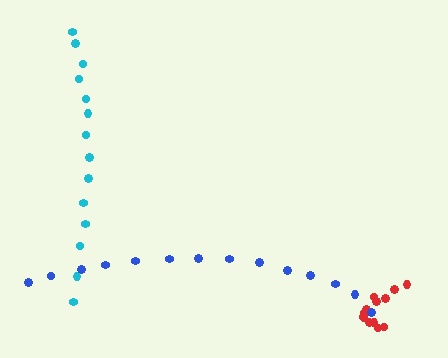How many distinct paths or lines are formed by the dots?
There are 3 distinct paths.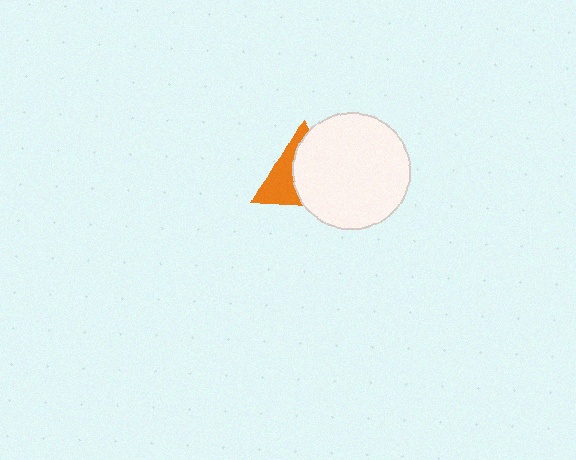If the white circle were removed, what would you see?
You would see the complete orange triangle.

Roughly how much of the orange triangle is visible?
A small part of it is visible (roughly 41%).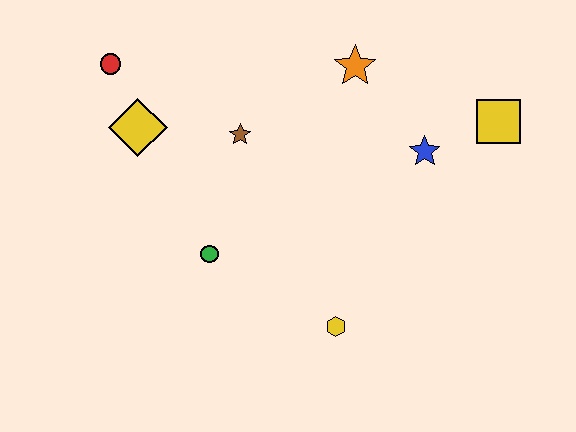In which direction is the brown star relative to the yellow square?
The brown star is to the left of the yellow square.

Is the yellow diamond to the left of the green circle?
Yes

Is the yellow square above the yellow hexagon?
Yes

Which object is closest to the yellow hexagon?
The green circle is closest to the yellow hexagon.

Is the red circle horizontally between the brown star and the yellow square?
No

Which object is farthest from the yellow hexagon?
The red circle is farthest from the yellow hexagon.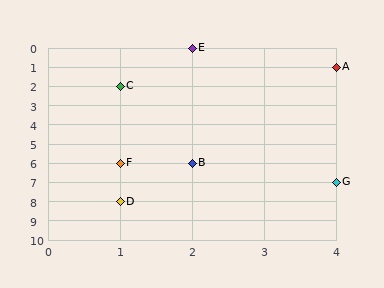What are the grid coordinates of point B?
Point B is at grid coordinates (2, 6).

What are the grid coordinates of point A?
Point A is at grid coordinates (4, 1).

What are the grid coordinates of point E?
Point E is at grid coordinates (2, 0).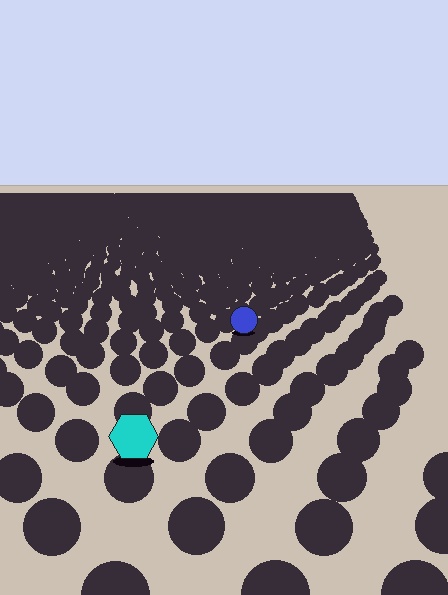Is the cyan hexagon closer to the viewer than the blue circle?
Yes. The cyan hexagon is closer — you can tell from the texture gradient: the ground texture is coarser near it.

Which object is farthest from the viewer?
The blue circle is farthest from the viewer. It appears smaller and the ground texture around it is denser.